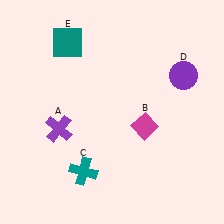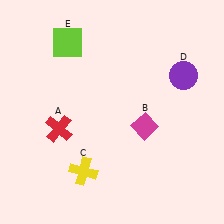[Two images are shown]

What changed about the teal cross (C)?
In Image 1, C is teal. In Image 2, it changed to yellow.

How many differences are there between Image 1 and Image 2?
There are 3 differences between the two images.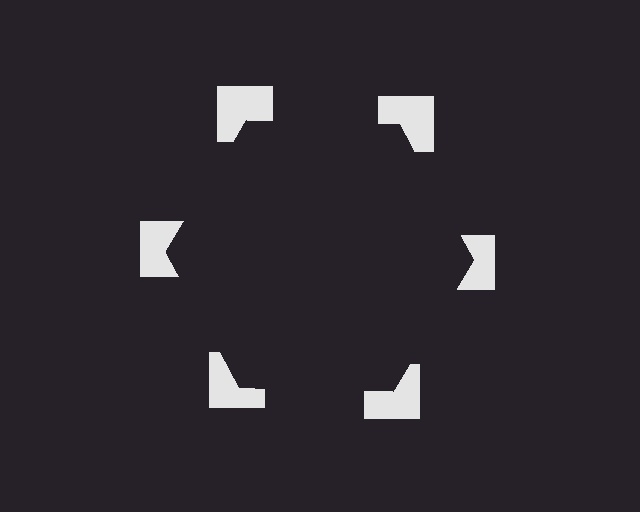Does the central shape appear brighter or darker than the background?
It typically appears slightly darker than the background, even though no actual brightness change is drawn.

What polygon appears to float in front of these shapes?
An illusory hexagon — its edges are inferred from the aligned wedge cuts in the notched squares, not physically drawn.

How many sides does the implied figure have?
6 sides.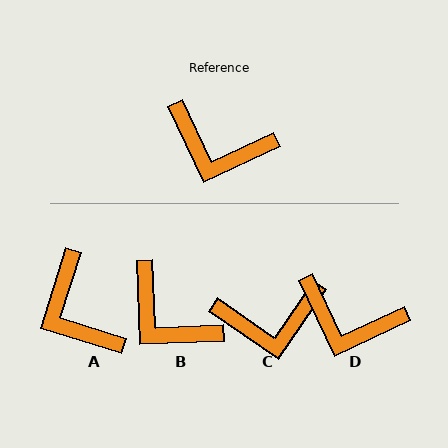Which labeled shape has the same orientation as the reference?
D.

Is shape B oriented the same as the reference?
No, it is off by about 23 degrees.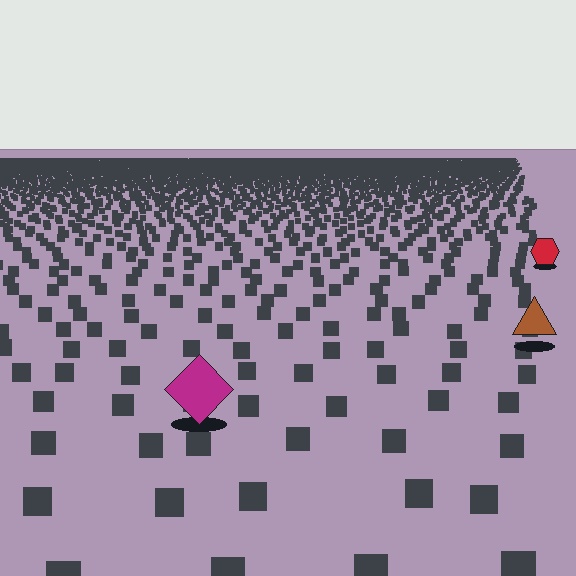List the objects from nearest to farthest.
From nearest to farthest: the magenta diamond, the brown triangle, the red hexagon.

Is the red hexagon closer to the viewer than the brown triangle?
No. The brown triangle is closer — you can tell from the texture gradient: the ground texture is coarser near it.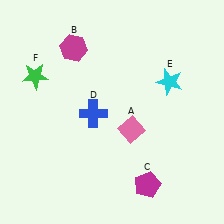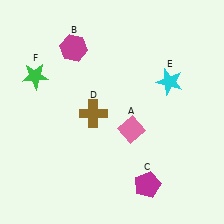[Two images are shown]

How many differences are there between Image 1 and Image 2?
There is 1 difference between the two images.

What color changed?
The cross (D) changed from blue in Image 1 to brown in Image 2.